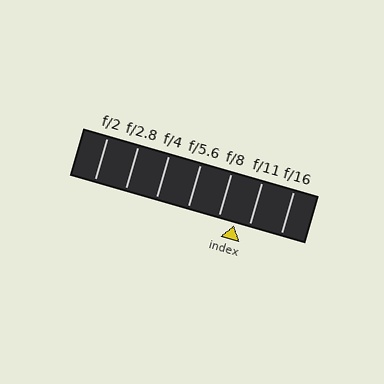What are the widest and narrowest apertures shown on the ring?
The widest aperture shown is f/2 and the narrowest is f/16.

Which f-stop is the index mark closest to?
The index mark is closest to f/11.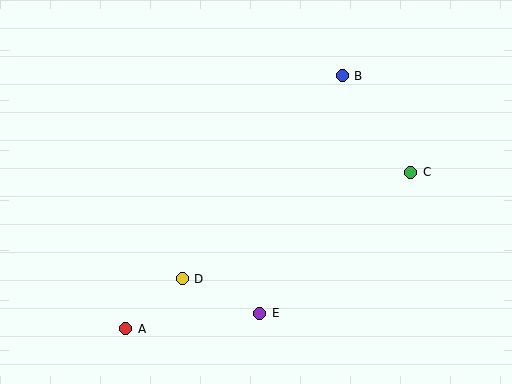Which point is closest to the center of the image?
Point D at (182, 279) is closest to the center.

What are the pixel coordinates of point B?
Point B is at (342, 76).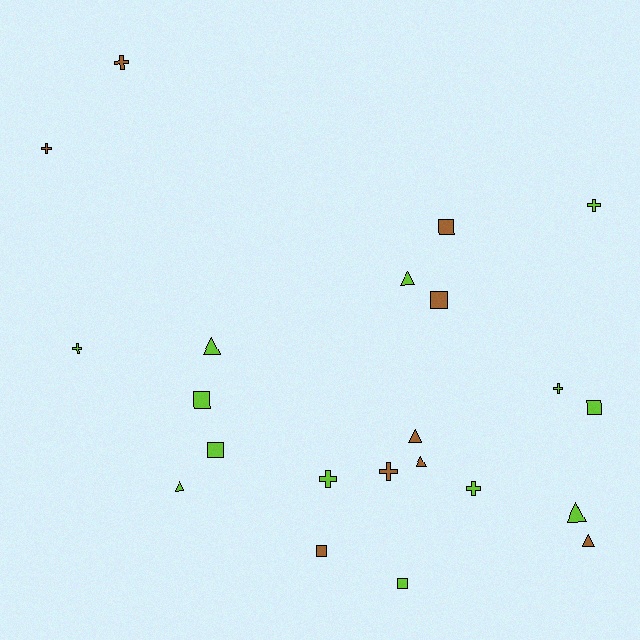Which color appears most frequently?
Lime, with 13 objects.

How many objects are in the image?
There are 22 objects.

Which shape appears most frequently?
Cross, with 8 objects.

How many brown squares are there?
There are 3 brown squares.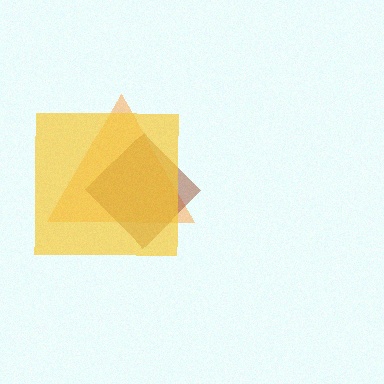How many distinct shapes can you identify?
There are 3 distinct shapes: an orange triangle, a brown diamond, a yellow square.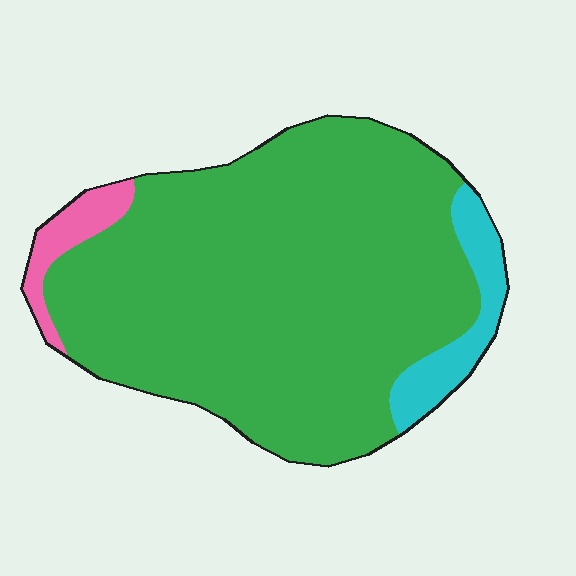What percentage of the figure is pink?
Pink takes up less than a sixth of the figure.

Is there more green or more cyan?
Green.